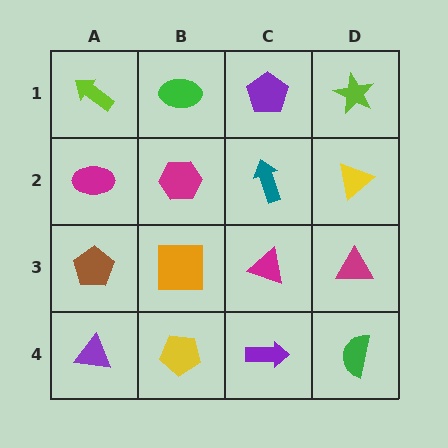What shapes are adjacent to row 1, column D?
A yellow triangle (row 2, column D), a purple pentagon (row 1, column C).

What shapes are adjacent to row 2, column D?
A lime star (row 1, column D), a magenta triangle (row 3, column D), a teal arrow (row 2, column C).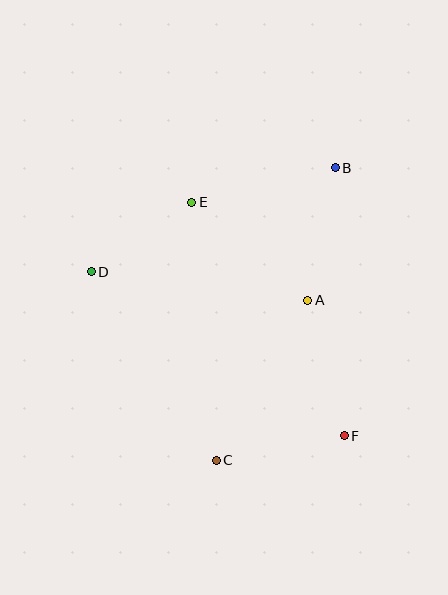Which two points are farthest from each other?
Points B and C are farthest from each other.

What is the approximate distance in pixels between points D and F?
The distance between D and F is approximately 301 pixels.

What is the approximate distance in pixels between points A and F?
The distance between A and F is approximately 140 pixels.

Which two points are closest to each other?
Points D and E are closest to each other.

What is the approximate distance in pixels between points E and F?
The distance between E and F is approximately 279 pixels.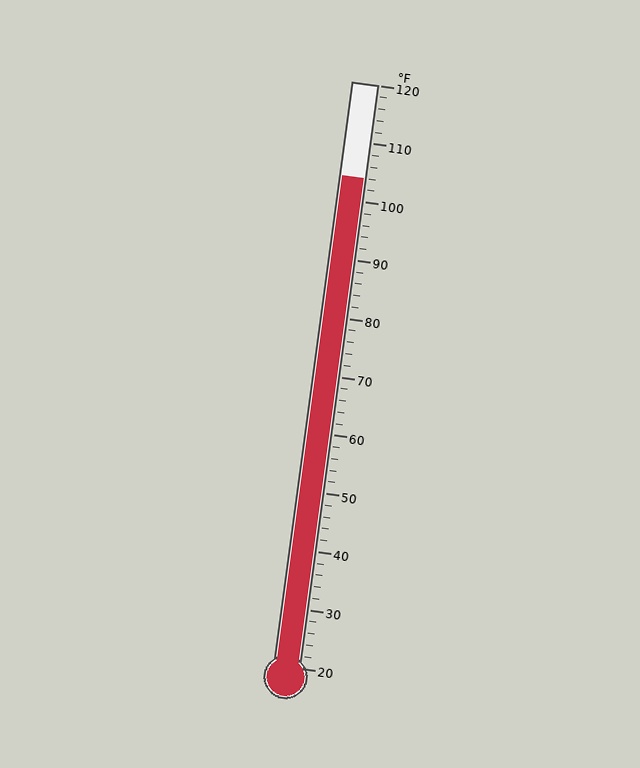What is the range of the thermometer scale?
The thermometer scale ranges from 20°F to 120°F.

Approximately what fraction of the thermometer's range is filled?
The thermometer is filled to approximately 85% of its range.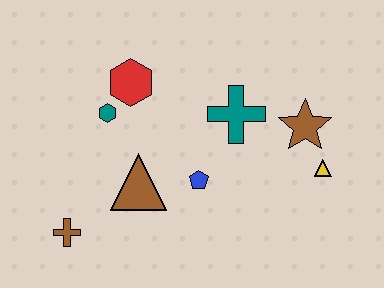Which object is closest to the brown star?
The yellow triangle is closest to the brown star.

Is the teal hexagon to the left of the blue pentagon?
Yes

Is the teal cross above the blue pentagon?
Yes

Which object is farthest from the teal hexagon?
The yellow triangle is farthest from the teal hexagon.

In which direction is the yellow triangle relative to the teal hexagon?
The yellow triangle is to the right of the teal hexagon.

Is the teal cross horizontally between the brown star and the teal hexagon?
Yes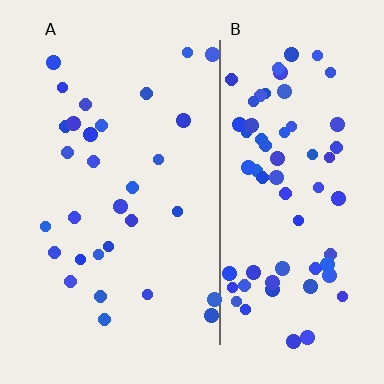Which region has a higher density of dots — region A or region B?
B (the right).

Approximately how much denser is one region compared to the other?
Approximately 2.3× — region B over region A.